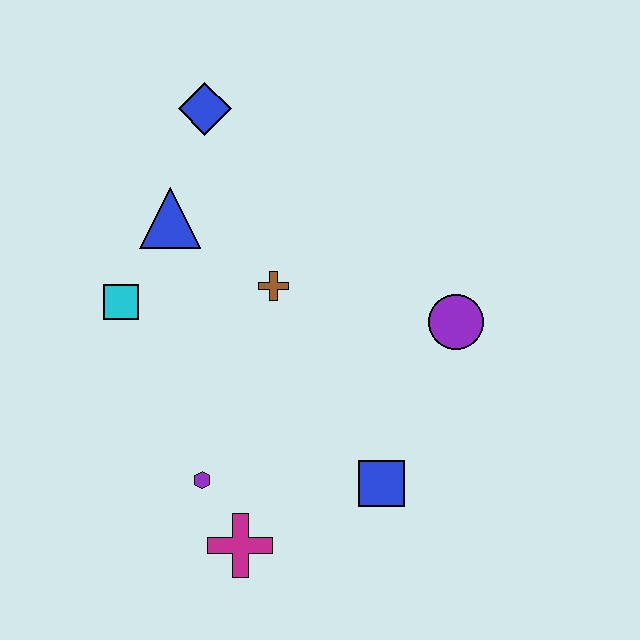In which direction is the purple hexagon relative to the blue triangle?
The purple hexagon is below the blue triangle.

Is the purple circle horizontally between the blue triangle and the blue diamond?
No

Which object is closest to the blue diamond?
The blue triangle is closest to the blue diamond.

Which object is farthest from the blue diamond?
The magenta cross is farthest from the blue diamond.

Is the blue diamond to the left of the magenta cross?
Yes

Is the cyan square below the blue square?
No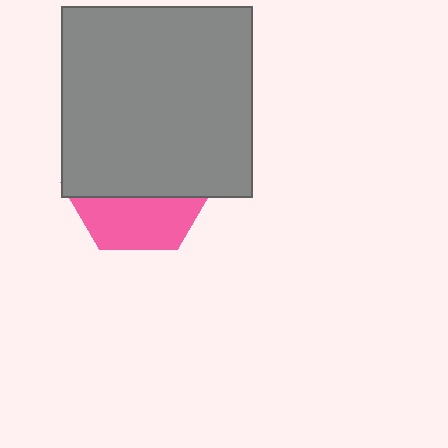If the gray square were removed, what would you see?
You would see the complete pink hexagon.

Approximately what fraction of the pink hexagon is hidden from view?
Roughly 64% of the pink hexagon is hidden behind the gray square.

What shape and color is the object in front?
The object in front is a gray square.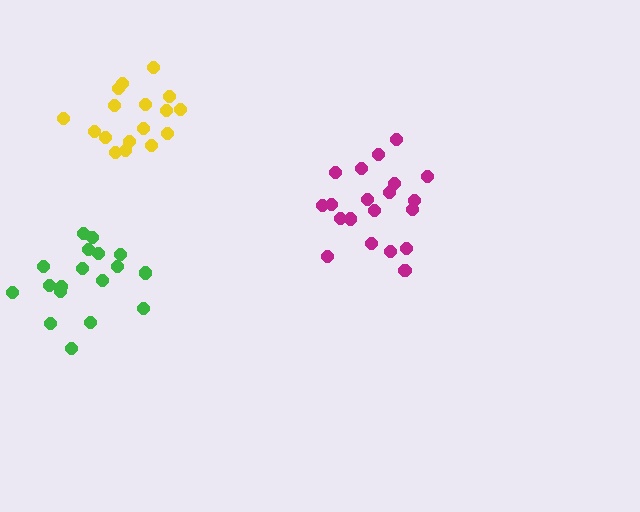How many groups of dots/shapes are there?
There are 3 groups.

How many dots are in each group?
Group 1: 18 dots, Group 2: 17 dots, Group 3: 20 dots (55 total).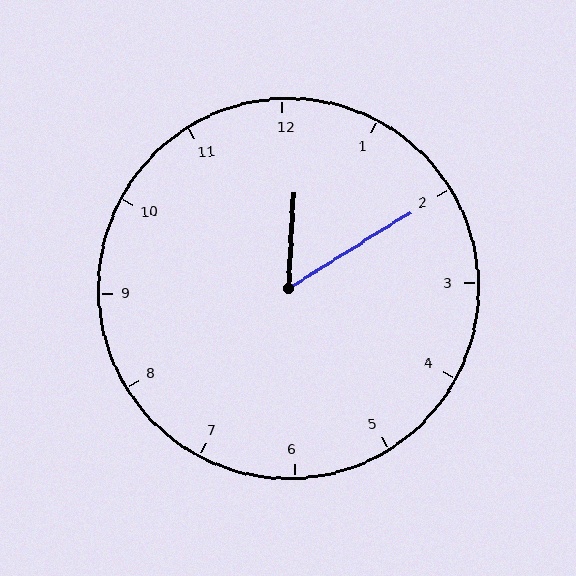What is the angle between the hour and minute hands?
Approximately 55 degrees.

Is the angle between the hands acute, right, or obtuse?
It is acute.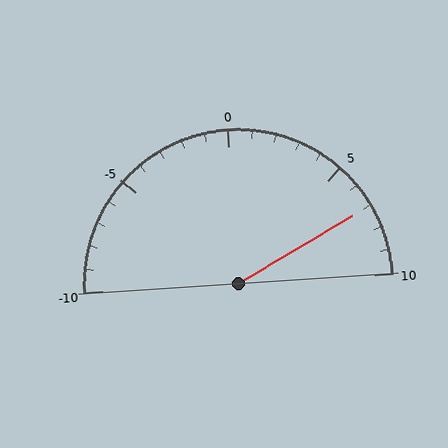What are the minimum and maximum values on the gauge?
The gauge ranges from -10 to 10.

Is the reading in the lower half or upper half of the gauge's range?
The reading is in the upper half of the range (-10 to 10).